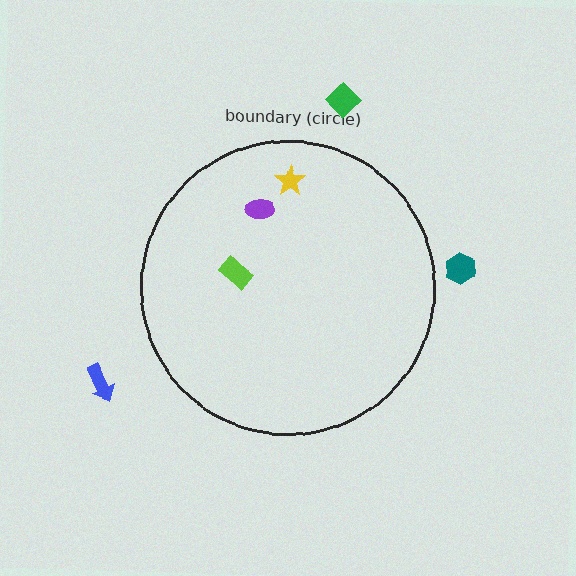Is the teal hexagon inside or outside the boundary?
Outside.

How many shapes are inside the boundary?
3 inside, 3 outside.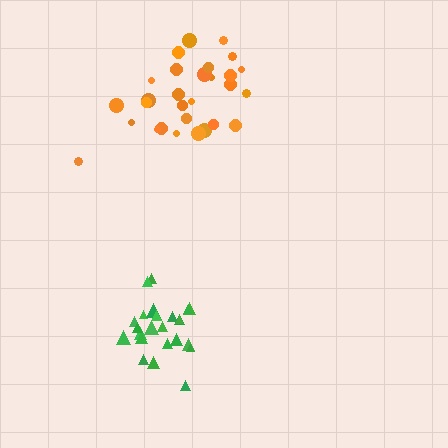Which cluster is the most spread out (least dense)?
Orange.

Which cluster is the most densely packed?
Green.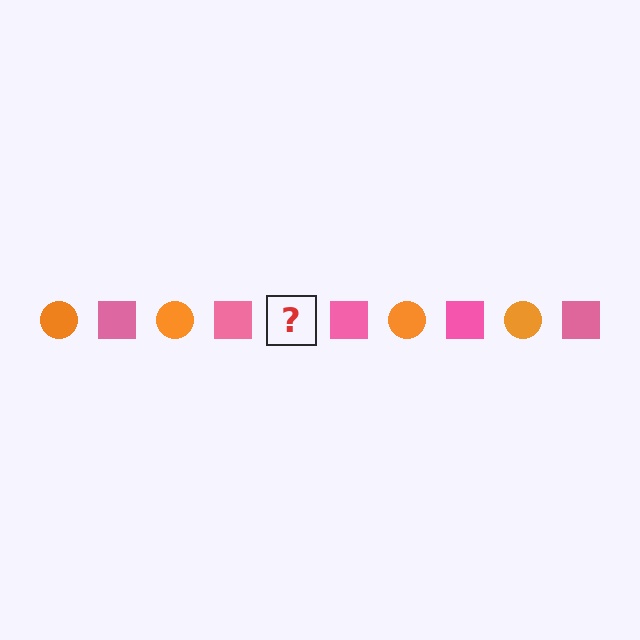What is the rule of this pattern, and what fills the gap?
The rule is that the pattern alternates between orange circle and pink square. The gap should be filled with an orange circle.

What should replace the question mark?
The question mark should be replaced with an orange circle.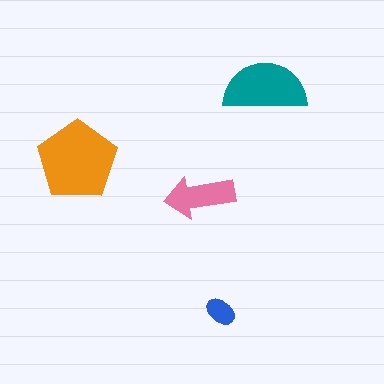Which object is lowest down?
The blue ellipse is bottommost.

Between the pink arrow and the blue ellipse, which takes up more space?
The pink arrow.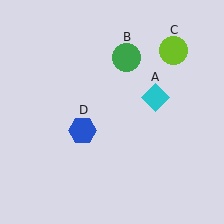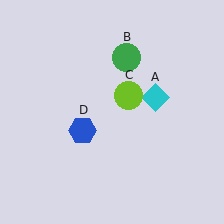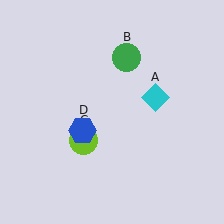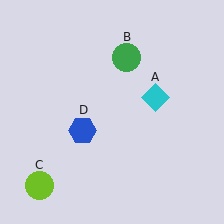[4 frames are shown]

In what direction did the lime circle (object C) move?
The lime circle (object C) moved down and to the left.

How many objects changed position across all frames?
1 object changed position: lime circle (object C).